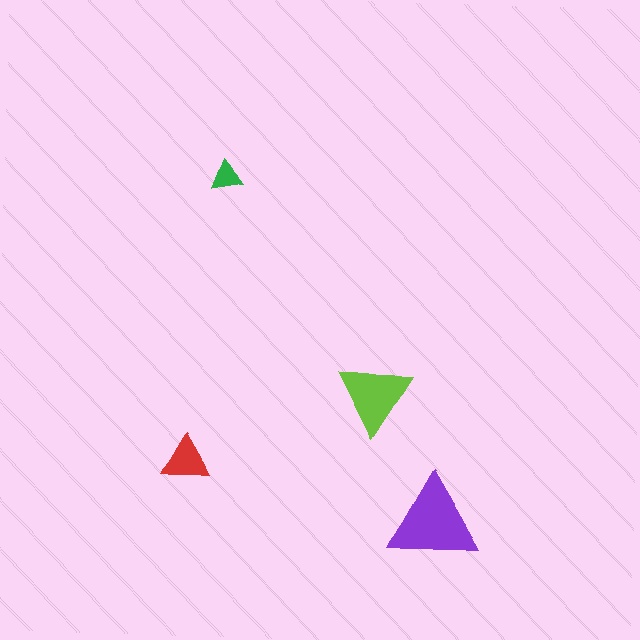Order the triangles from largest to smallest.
the purple one, the lime one, the red one, the green one.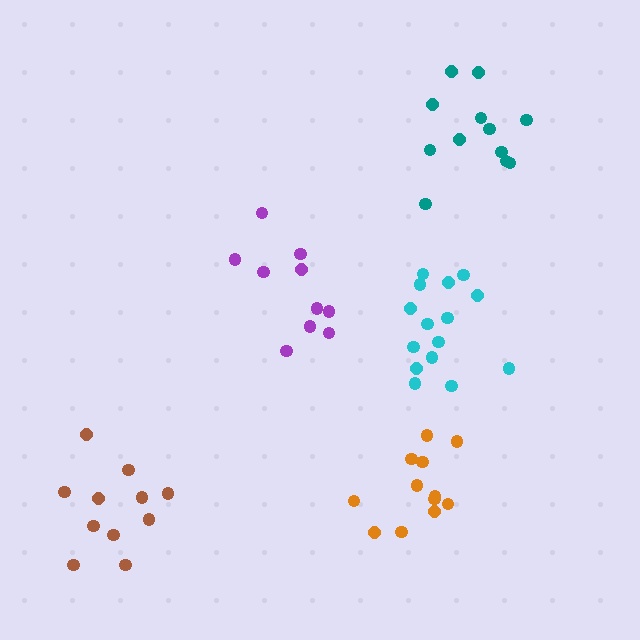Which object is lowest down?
The brown cluster is bottommost.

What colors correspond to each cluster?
The clusters are colored: teal, orange, purple, cyan, brown.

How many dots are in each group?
Group 1: 12 dots, Group 2: 12 dots, Group 3: 10 dots, Group 4: 15 dots, Group 5: 11 dots (60 total).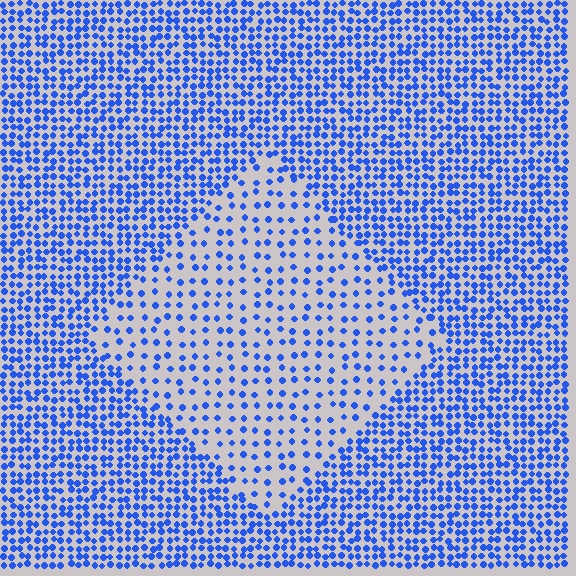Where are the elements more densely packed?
The elements are more densely packed outside the diamond boundary.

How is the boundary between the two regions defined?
The boundary is defined by a change in element density (approximately 2.3x ratio). All elements are the same color, size, and shape.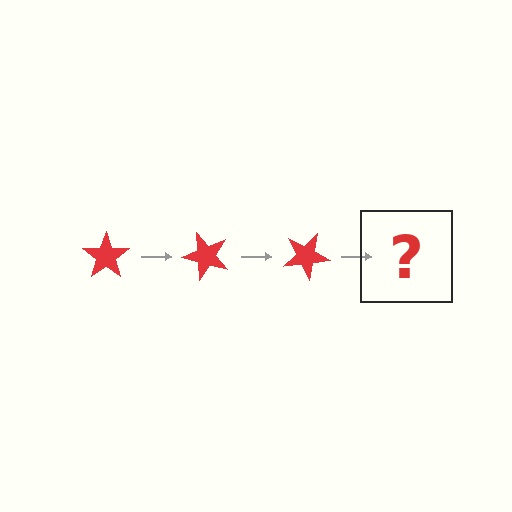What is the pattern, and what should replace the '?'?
The pattern is that the star rotates 50 degrees each step. The '?' should be a red star rotated 150 degrees.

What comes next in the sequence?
The next element should be a red star rotated 150 degrees.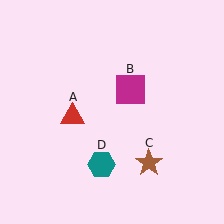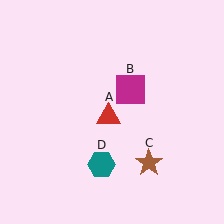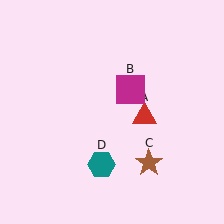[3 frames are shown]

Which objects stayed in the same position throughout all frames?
Magenta square (object B) and brown star (object C) and teal hexagon (object D) remained stationary.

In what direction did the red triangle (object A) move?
The red triangle (object A) moved right.